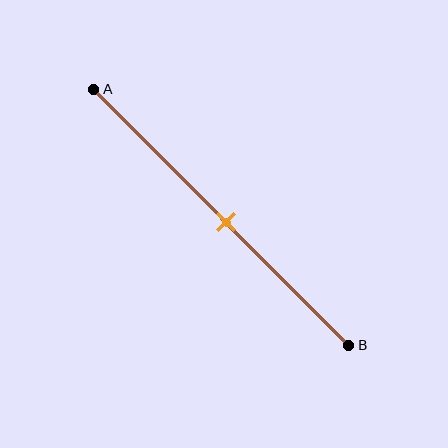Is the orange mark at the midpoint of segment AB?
Yes, the mark is approximately at the midpoint.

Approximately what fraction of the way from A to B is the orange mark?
The orange mark is approximately 50% of the way from A to B.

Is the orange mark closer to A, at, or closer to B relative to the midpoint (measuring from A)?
The orange mark is approximately at the midpoint of segment AB.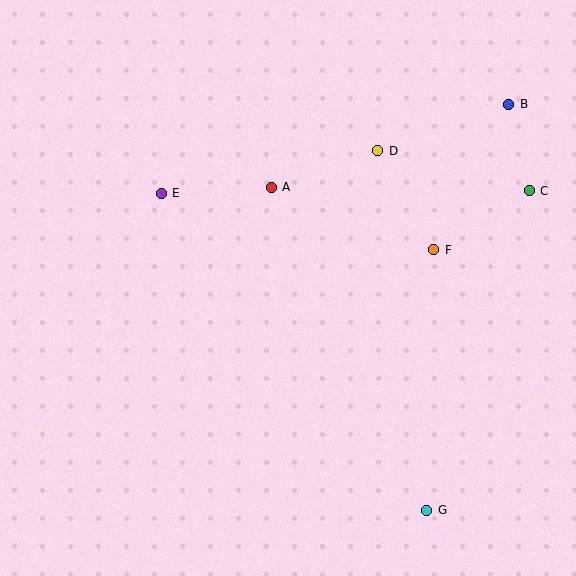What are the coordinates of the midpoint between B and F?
The midpoint between B and F is at (471, 177).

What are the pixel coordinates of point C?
Point C is at (529, 191).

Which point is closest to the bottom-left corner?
Point E is closest to the bottom-left corner.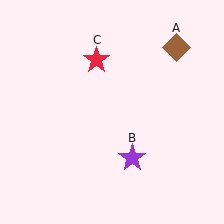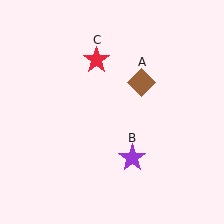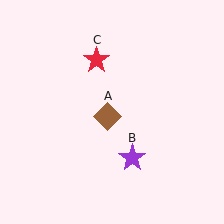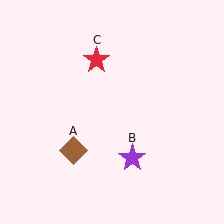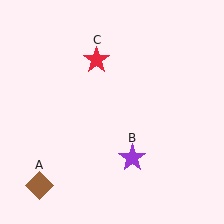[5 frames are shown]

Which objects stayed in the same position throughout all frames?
Purple star (object B) and red star (object C) remained stationary.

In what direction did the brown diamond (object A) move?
The brown diamond (object A) moved down and to the left.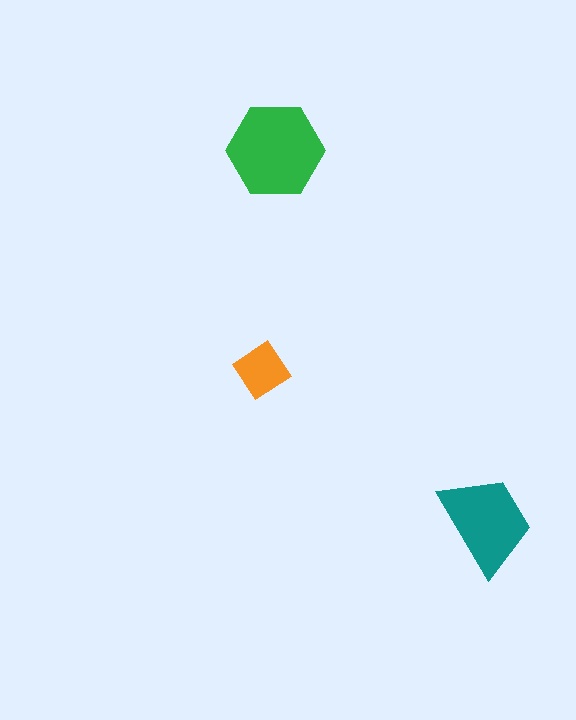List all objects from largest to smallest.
The green hexagon, the teal trapezoid, the orange diamond.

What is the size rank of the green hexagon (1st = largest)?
1st.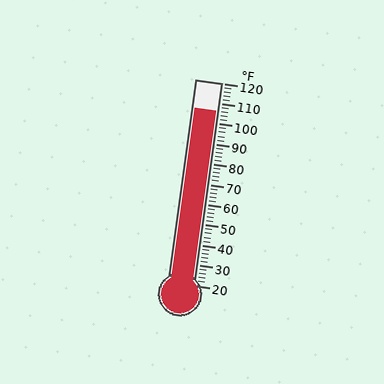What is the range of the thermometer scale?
The thermometer scale ranges from 20°F to 120°F.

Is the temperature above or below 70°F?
The temperature is above 70°F.